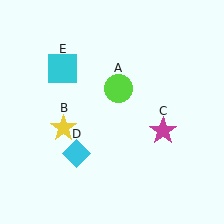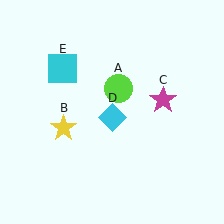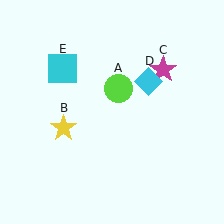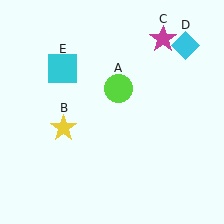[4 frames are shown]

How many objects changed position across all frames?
2 objects changed position: magenta star (object C), cyan diamond (object D).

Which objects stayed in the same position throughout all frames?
Lime circle (object A) and yellow star (object B) and cyan square (object E) remained stationary.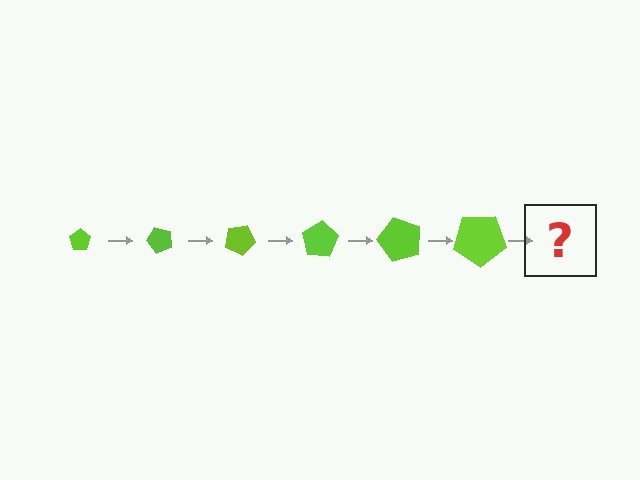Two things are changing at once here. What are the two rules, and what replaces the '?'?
The two rules are that the pentagon grows larger each step and it rotates 50 degrees each step. The '?' should be a pentagon, larger than the previous one and rotated 300 degrees from the start.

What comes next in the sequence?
The next element should be a pentagon, larger than the previous one and rotated 300 degrees from the start.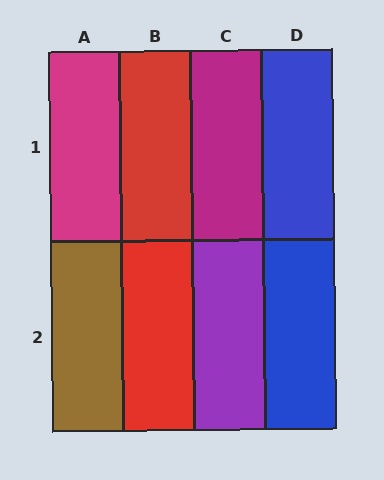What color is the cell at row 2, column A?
Brown.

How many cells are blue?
2 cells are blue.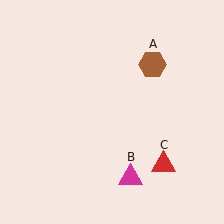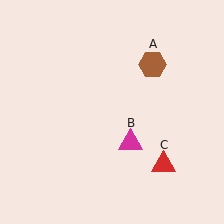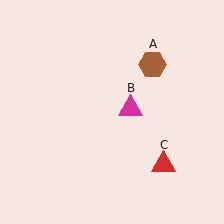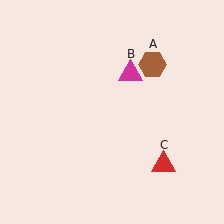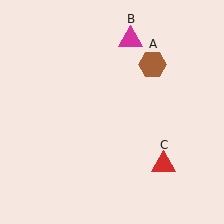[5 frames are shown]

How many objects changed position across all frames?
1 object changed position: magenta triangle (object B).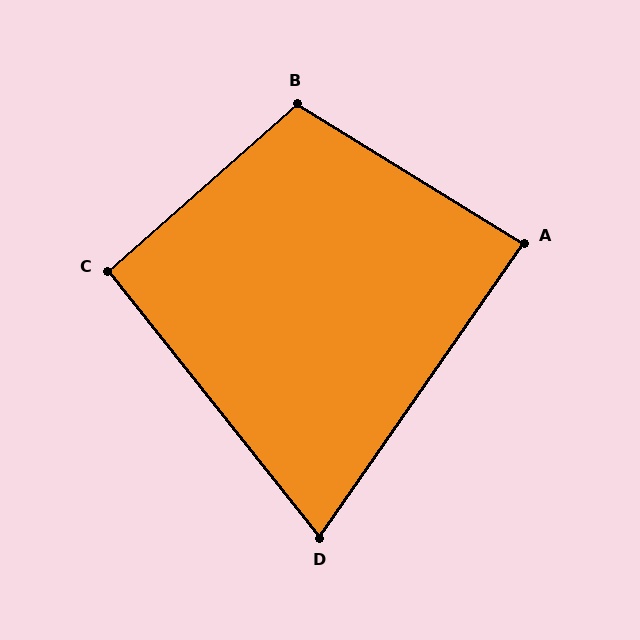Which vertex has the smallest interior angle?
D, at approximately 73 degrees.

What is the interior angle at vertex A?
Approximately 87 degrees (approximately right).